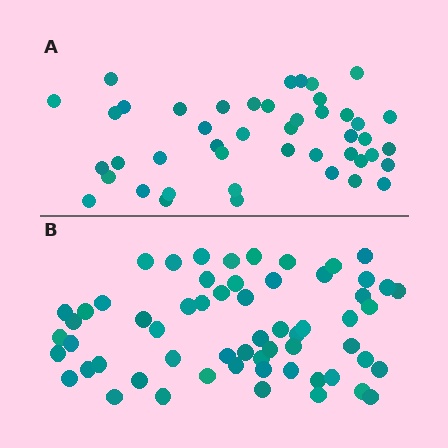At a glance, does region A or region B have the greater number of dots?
Region B (the bottom region) has more dots.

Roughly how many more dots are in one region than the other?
Region B has approximately 15 more dots than region A.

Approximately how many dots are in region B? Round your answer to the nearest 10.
About 60 dots.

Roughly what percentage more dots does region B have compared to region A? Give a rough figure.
About 35% more.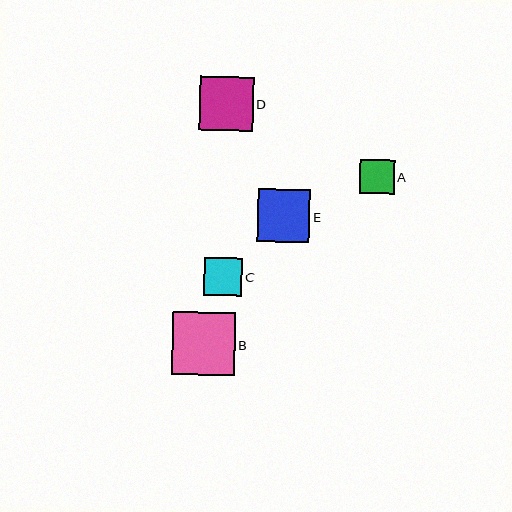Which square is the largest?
Square B is the largest with a size of approximately 63 pixels.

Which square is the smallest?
Square A is the smallest with a size of approximately 34 pixels.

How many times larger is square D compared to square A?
Square D is approximately 1.6 times the size of square A.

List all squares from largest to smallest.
From largest to smallest: B, D, E, C, A.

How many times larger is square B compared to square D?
Square B is approximately 1.2 times the size of square D.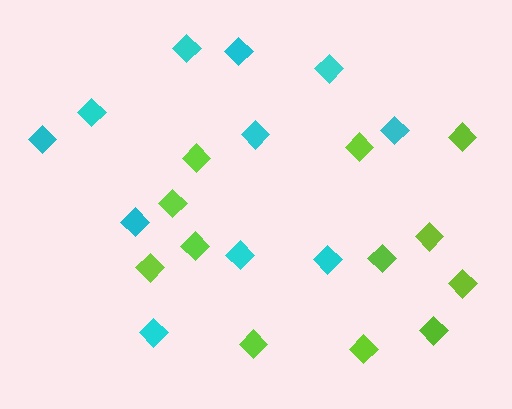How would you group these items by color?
There are 2 groups: one group of lime diamonds (12) and one group of cyan diamonds (11).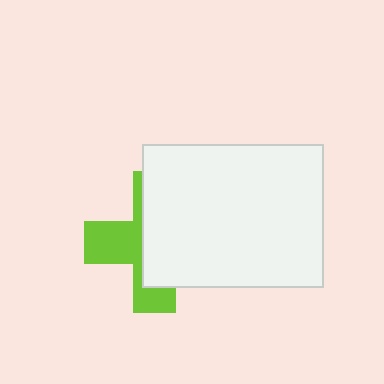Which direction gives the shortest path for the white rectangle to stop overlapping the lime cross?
Moving right gives the shortest separation.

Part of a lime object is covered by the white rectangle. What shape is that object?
It is a cross.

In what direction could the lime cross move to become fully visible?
The lime cross could move left. That would shift it out from behind the white rectangle entirely.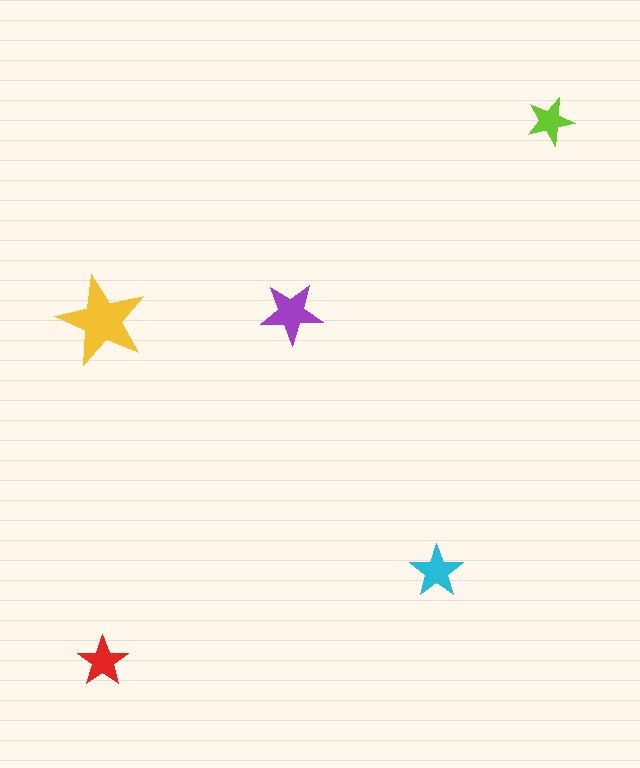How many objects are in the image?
There are 5 objects in the image.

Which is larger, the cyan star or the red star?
The cyan one.